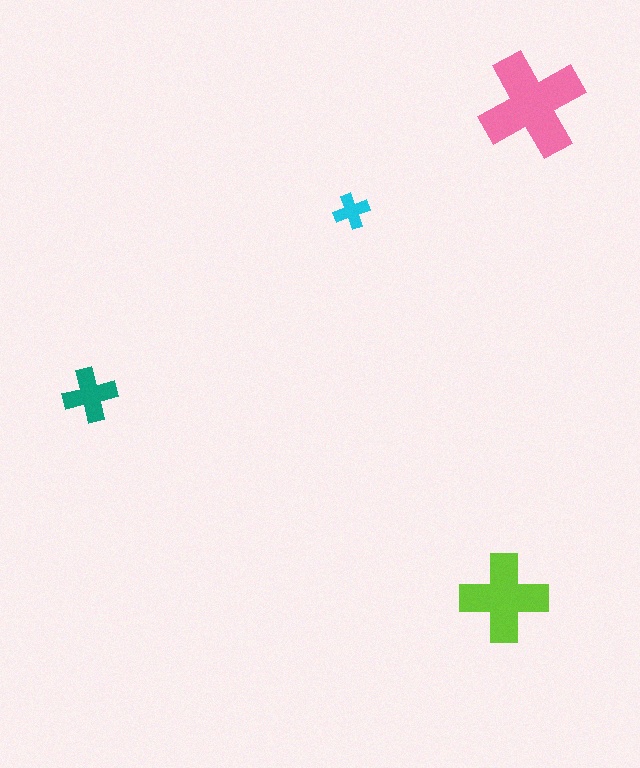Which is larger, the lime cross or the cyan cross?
The lime one.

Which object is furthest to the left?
The teal cross is leftmost.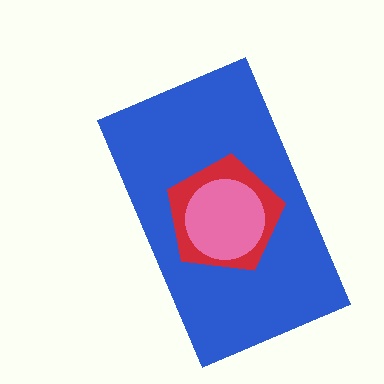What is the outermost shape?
The blue rectangle.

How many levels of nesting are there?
3.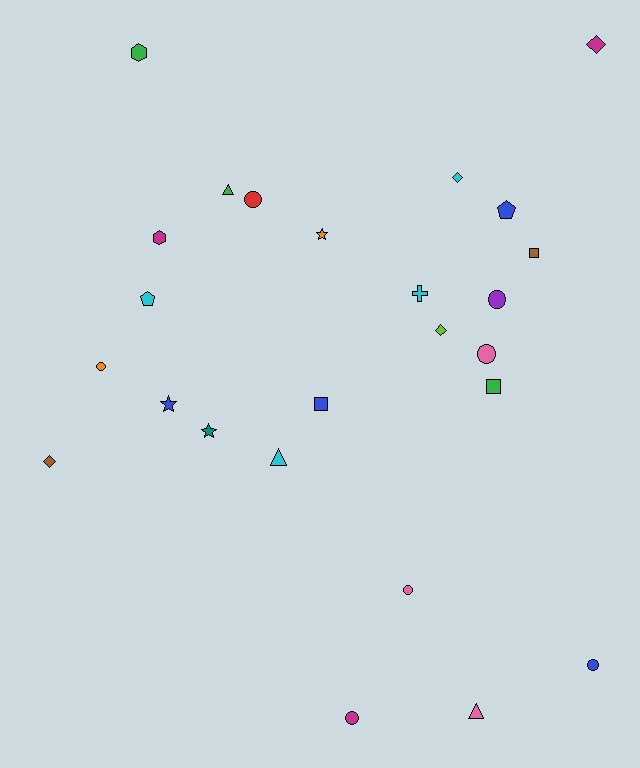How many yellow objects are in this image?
There are no yellow objects.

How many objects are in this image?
There are 25 objects.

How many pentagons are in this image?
There are 2 pentagons.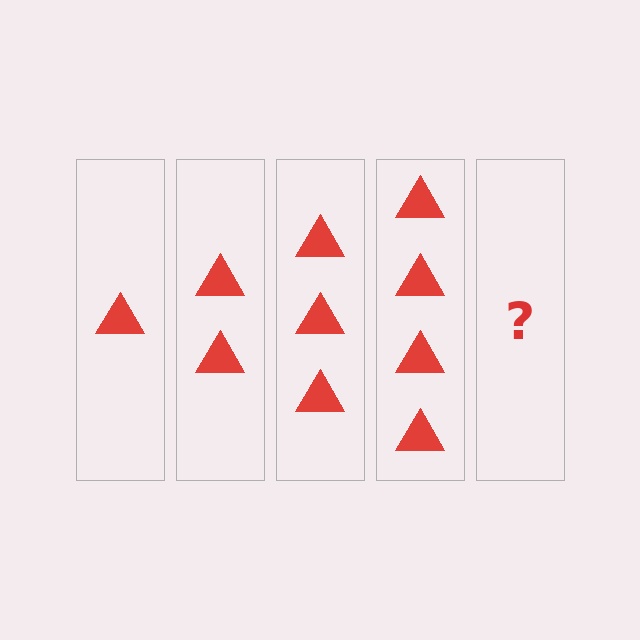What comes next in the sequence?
The next element should be 5 triangles.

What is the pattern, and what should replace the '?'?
The pattern is that each step adds one more triangle. The '?' should be 5 triangles.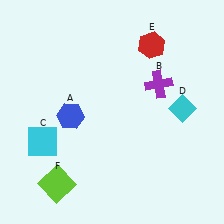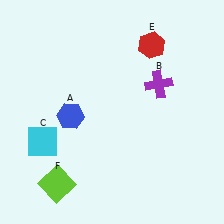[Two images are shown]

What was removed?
The cyan diamond (D) was removed in Image 2.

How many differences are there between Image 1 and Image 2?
There is 1 difference between the two images.